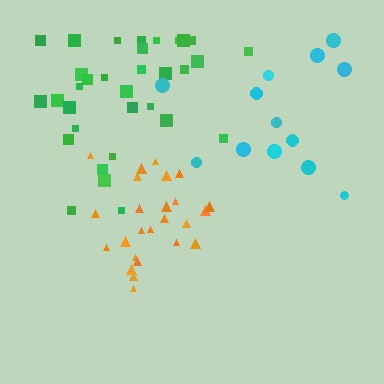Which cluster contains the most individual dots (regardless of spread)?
Green (34).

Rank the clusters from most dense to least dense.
orange, green, cyan.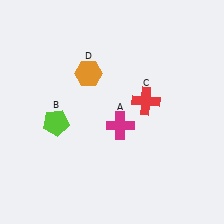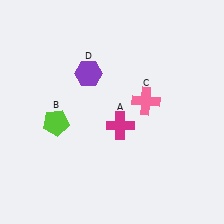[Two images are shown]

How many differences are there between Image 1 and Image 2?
There are 2 differences between the two images.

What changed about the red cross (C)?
In Image 1, C is red. In Image 2, it changed to pink.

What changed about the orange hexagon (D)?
In Image 1, D is orange. In Image 2, it changed to purple.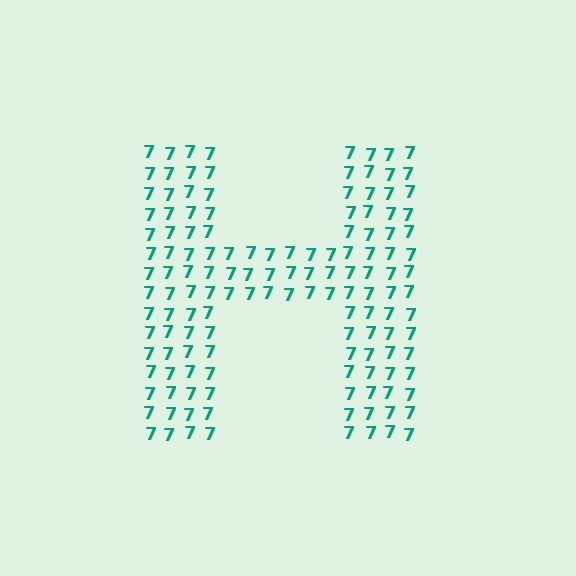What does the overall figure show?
The overall figure shows the letter H.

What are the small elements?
The small elements are digit 7's.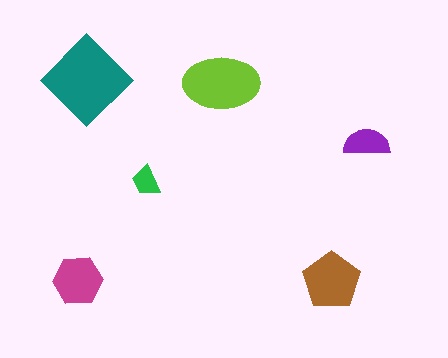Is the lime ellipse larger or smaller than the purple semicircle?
Larger.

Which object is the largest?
The teal diamond.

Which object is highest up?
The teal diamond is topmost.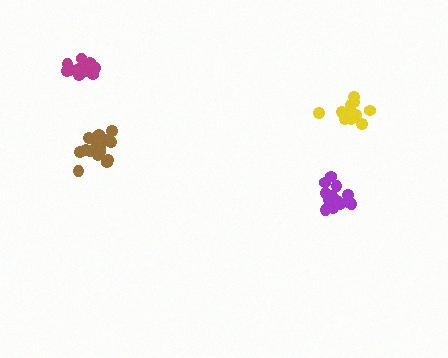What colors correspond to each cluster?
The clusters are colored: yellow, brown, purple, magenta.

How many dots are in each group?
Group 1: 12 dots, Group 2: 17 dots, Group 3: 14 dots, Group 4: 13 dots (56 total).